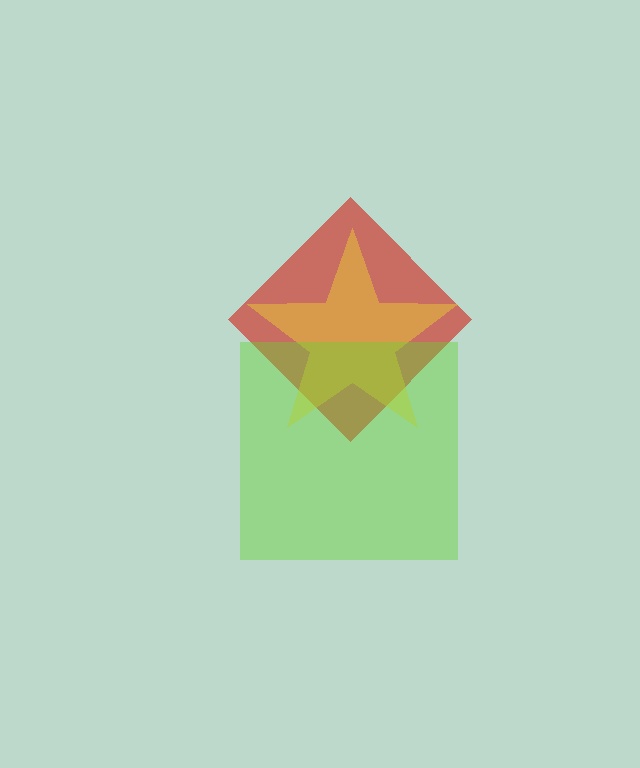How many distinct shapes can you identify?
There are 3 distinct shapes: a red diamond, a yellow star, a lime square.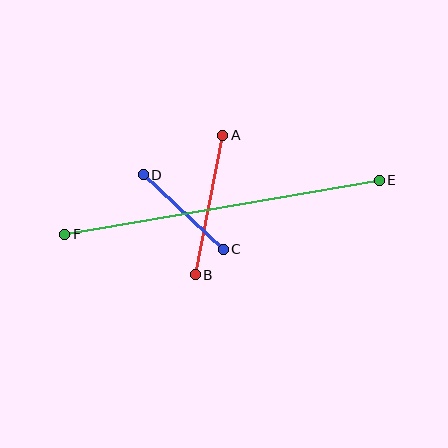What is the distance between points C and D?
The distance is approximately 109 pixels.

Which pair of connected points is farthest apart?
Points E and F are farthest apart.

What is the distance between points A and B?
The distance is approximately 142 pixels.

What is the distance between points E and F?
The distance is approximately 319 pixels.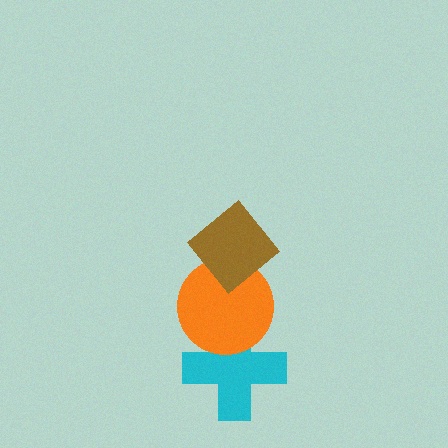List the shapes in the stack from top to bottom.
From top to bottom: the brown diamond, the orange circle, the cyan cross.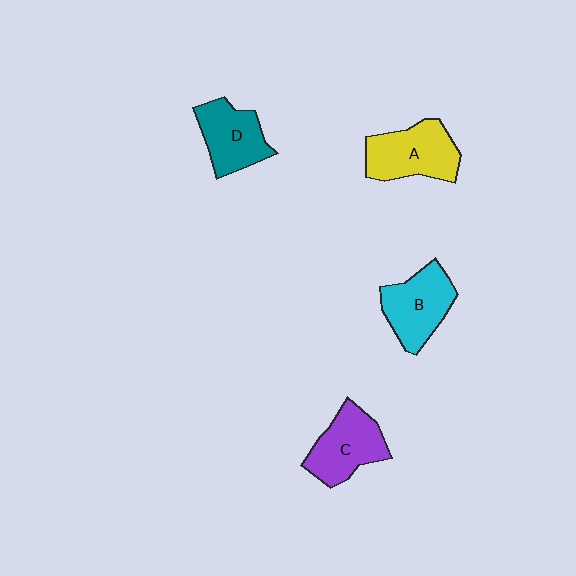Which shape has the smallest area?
Shape D (teal).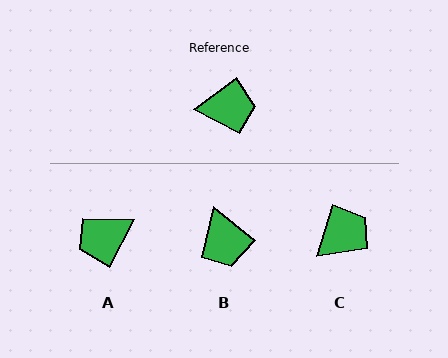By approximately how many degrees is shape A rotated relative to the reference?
Approximately 155 degrees clockwise.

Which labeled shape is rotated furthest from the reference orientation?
A, about 155 degrees away.